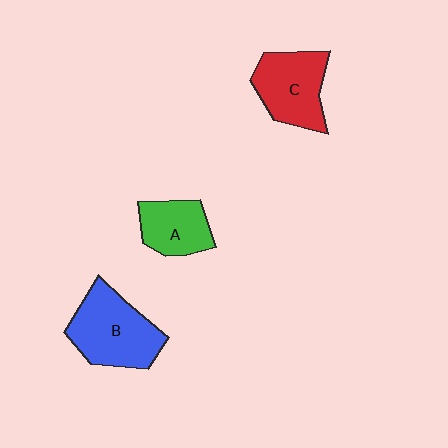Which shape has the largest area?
Shape B (blue).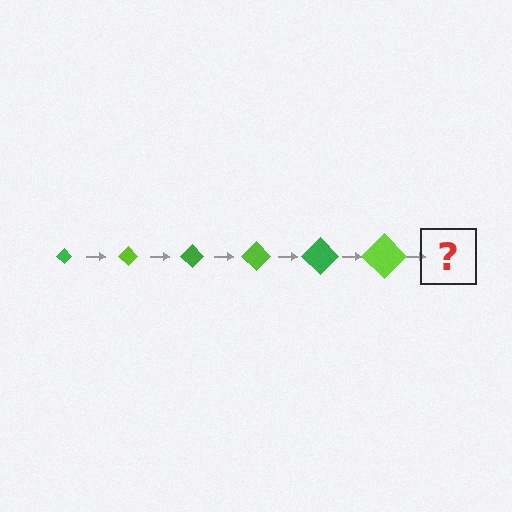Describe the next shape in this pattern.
It should be a green diamond, larger than the previous one.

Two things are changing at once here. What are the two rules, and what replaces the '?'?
The two rules are that the diamond grows larger each step and the color cycles through green and lime. The '?' should be a green diamond, larger than the previous one.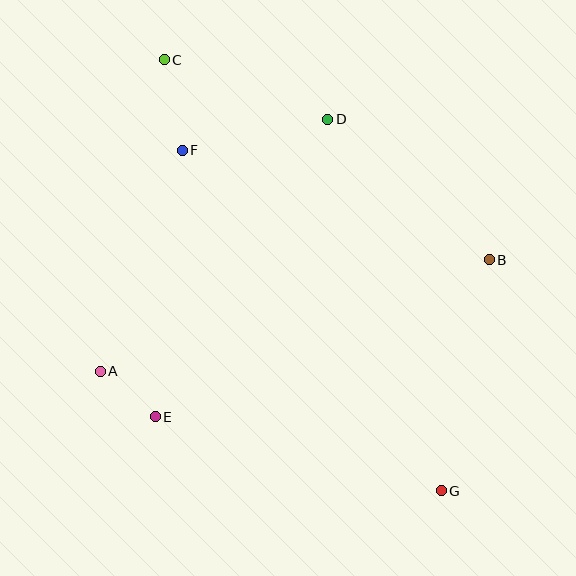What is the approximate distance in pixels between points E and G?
The distance between E and G is approximately 295 pixels.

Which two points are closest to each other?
Points A and E are closest to each other.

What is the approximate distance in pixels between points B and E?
The distance between B and E is approximately 369 pixels.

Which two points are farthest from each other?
Points C and G are farthest from each other.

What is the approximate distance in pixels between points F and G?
The distance between F and G is approximately 428 pixels.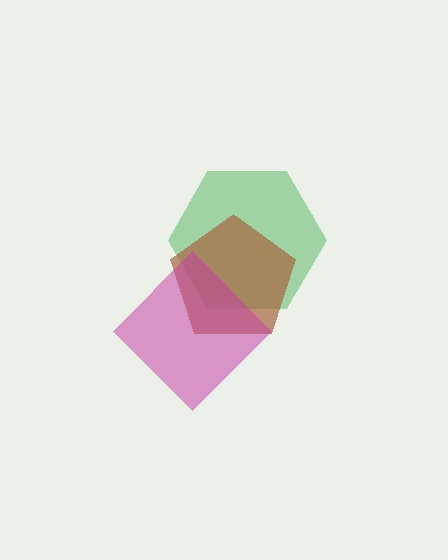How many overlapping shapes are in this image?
There are 3 overlapping shapes in the image.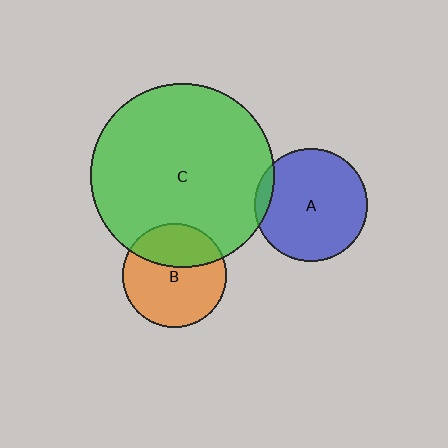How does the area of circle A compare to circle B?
Approximately 1.2 times.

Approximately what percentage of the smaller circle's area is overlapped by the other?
Approximately 10%.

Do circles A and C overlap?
Yes.